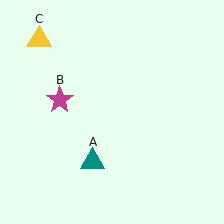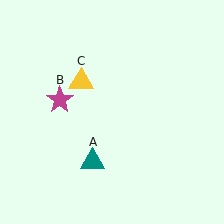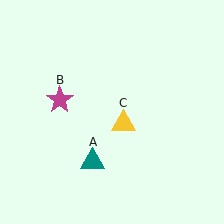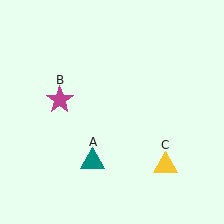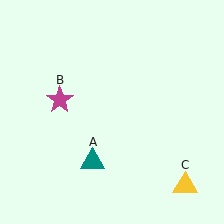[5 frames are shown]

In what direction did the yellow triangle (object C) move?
The yellow triangle (object C) moved down and to the right.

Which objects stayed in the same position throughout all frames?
Teal triangle (object A) and magenta star (object B) remained stationary.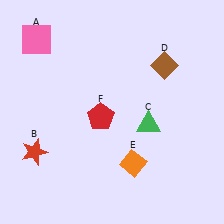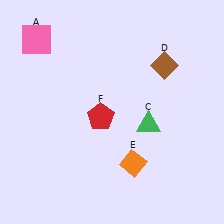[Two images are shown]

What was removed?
The red star (B) was removed in Image 2.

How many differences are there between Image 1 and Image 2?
There is 1 difference between the two images.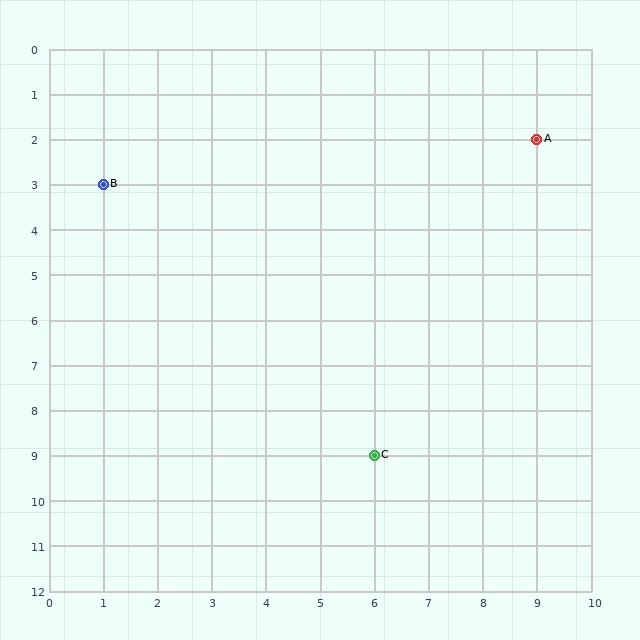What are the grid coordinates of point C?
Point C is at grid coordinates (6, 9).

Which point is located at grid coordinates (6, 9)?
Point C is at (6, 9).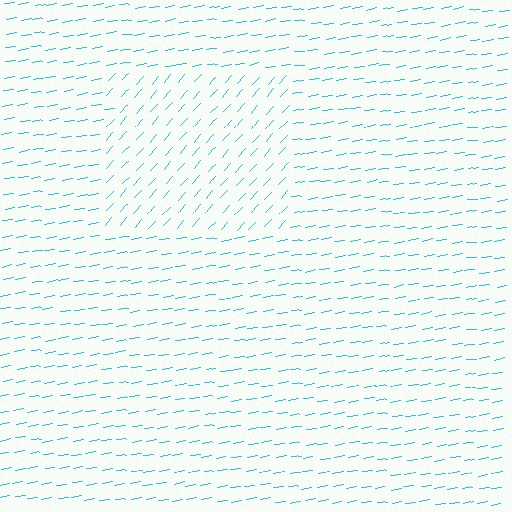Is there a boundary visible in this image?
Yes, there is a texture boundary formed by a change in line orientation.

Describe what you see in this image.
The image is filled with small cyan line segments. A rectangle region in the image has lines oriented differently from the surrounding lines, creating a visible texture boundary.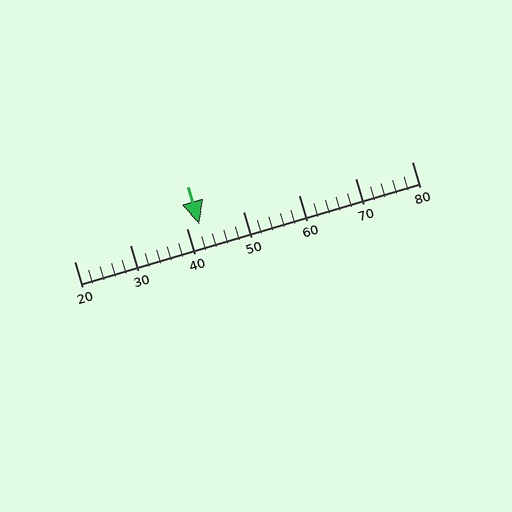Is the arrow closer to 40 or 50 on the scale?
The arrow is closer to 40.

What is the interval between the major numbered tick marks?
The major tick marks are spaced 10 units apart.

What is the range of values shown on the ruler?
The ruler shows values from 20 to 80.